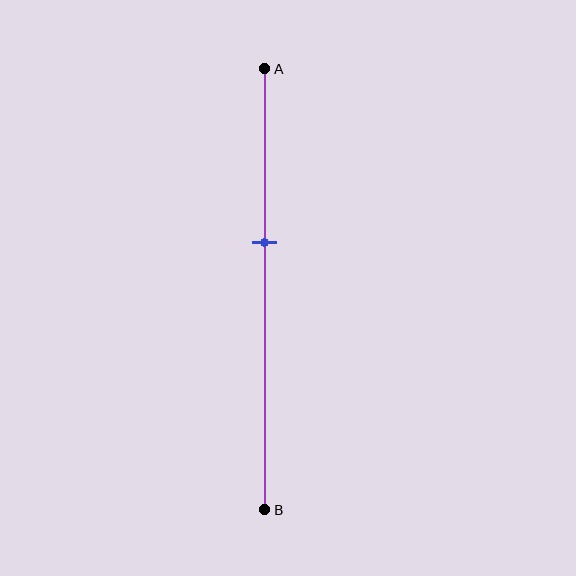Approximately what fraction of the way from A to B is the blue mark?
The blue mark is approximately 40% of the way from A to B.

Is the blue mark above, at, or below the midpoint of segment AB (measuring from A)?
The blue mark is above the midpoint of segment AB.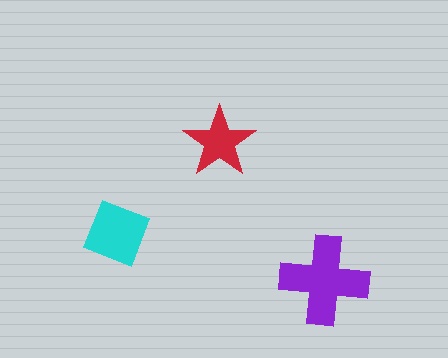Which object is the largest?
The purple cross.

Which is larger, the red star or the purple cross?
The purple cross.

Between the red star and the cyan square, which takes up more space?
The cyan square.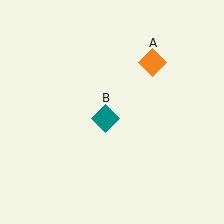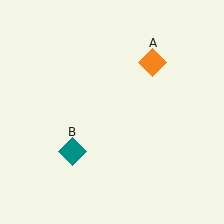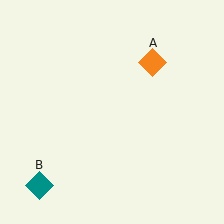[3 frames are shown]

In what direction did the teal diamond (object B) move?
The teal diamond (object B) moved down and to the left.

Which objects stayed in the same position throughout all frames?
Orange diamond (object A) remained stationary.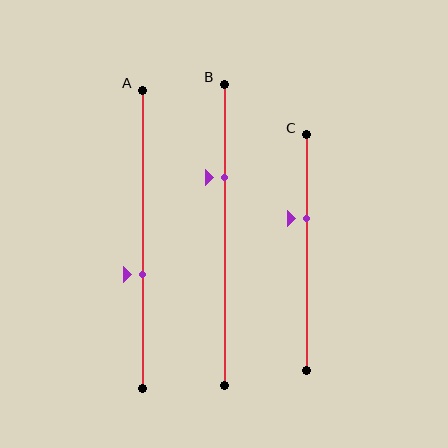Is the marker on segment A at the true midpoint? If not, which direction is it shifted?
No, the marker on segment A is shifted downward by about 12% of the segment length.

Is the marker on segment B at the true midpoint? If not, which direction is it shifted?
No, the marker on segment B is shifted upward by about 19% of the segment length.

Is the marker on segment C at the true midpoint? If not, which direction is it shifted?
No, the marker on segment C is shifted upward by about 14% of the segment length.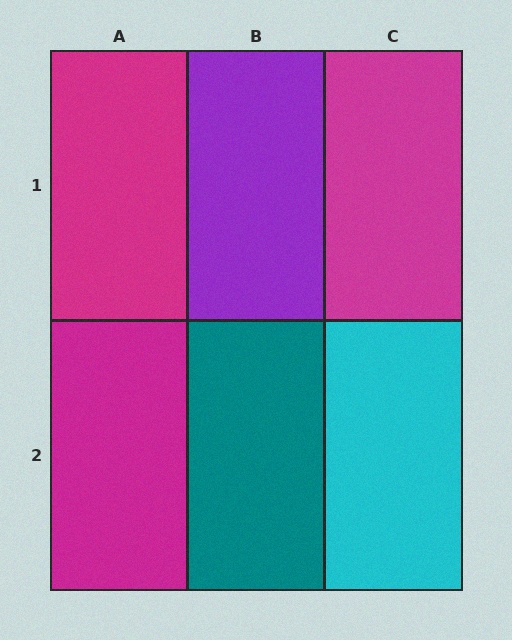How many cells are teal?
1 cell is teal.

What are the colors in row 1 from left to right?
Magenta, purple, magenta.